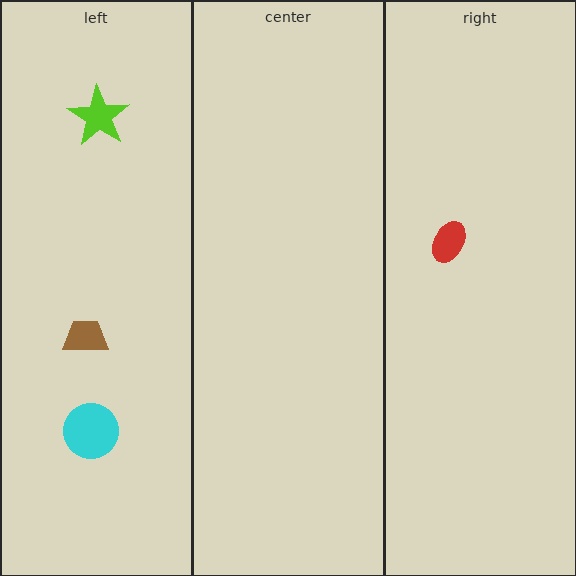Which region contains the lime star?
The left region.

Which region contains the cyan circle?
The left region.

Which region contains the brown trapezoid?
The left region.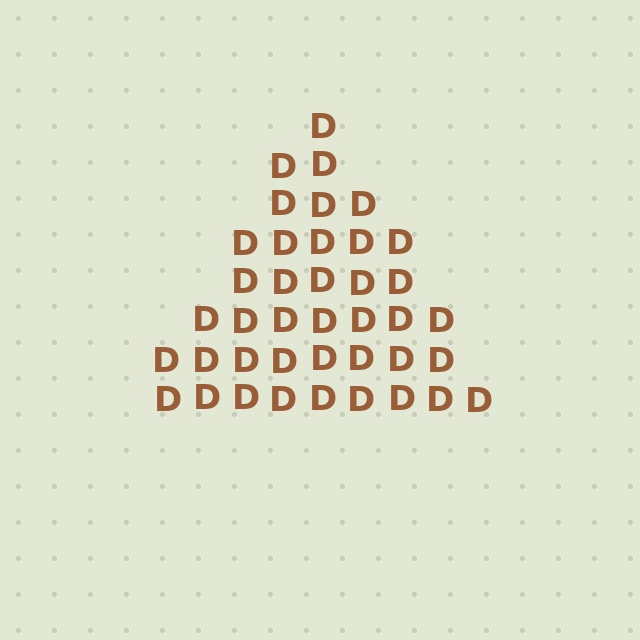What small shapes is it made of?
It is made of small letter D's.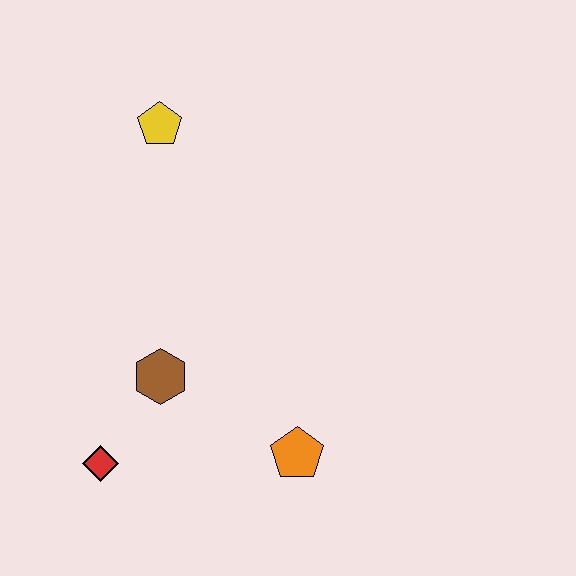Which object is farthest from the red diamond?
The yellow pentagon is farthest from the red diamond.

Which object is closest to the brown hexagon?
The red diamond is closest to the brown hexagon.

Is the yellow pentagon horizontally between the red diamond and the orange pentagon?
Yes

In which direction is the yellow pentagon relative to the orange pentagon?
The yellow pentagon is above the orange pentagon.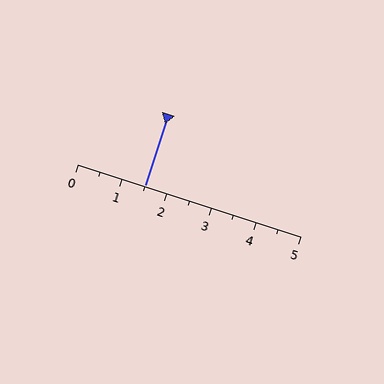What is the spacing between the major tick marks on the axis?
The major ticks are spaced 1 apart.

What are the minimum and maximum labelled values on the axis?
The axis runs from 0 to 5.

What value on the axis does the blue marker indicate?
The marker indicates approximately 1.5.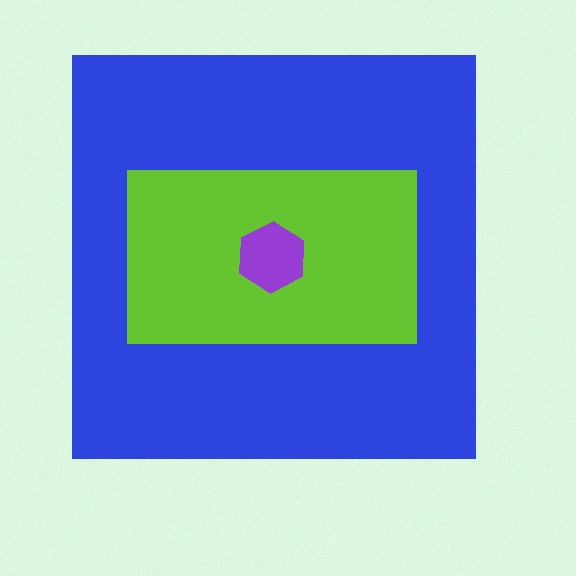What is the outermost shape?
The blue square.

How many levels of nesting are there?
3.